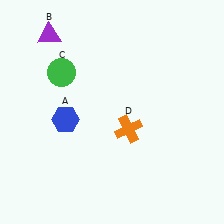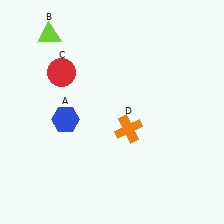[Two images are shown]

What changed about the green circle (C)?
In Image 1, C is green. In Image 2, it changed to red.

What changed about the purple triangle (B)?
In Image 1, B is purple. In Image 2, it changed to lime.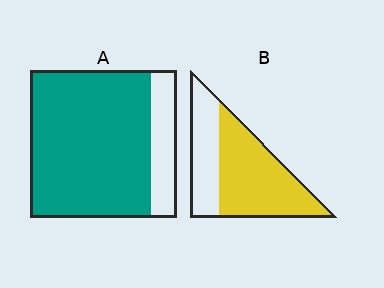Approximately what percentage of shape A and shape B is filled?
A is approximately 80% and B is approximately 65%.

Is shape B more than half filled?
Yes.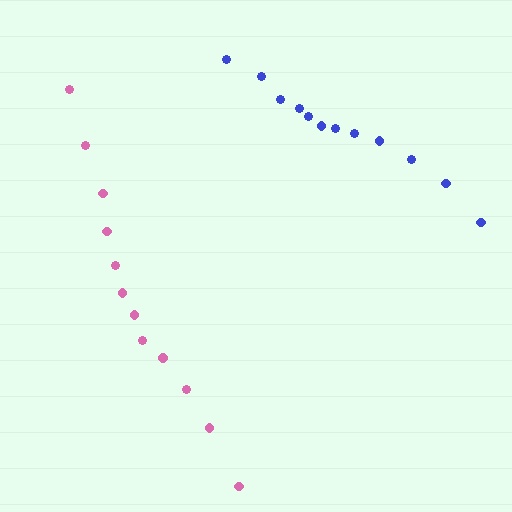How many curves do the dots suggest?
There are 2 distinct paths.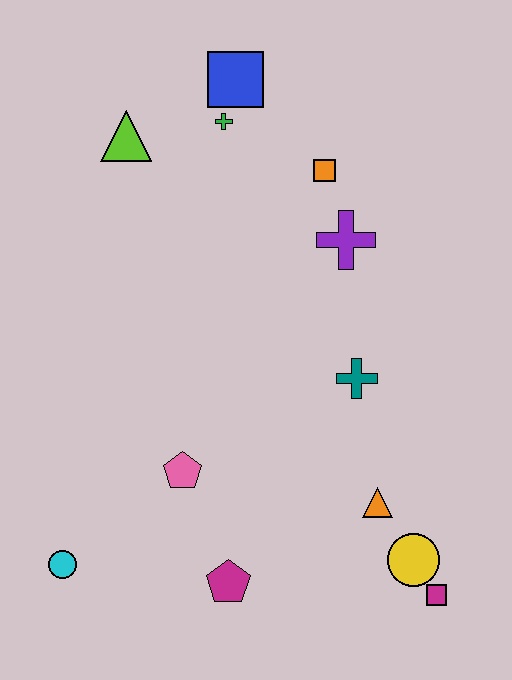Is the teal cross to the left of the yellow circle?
Yes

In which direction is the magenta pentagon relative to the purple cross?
The magenta pentagon is below the purple cross.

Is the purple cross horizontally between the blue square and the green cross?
No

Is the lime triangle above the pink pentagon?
Yes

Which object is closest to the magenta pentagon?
The pink pentagon is closest to the magenta pentagon.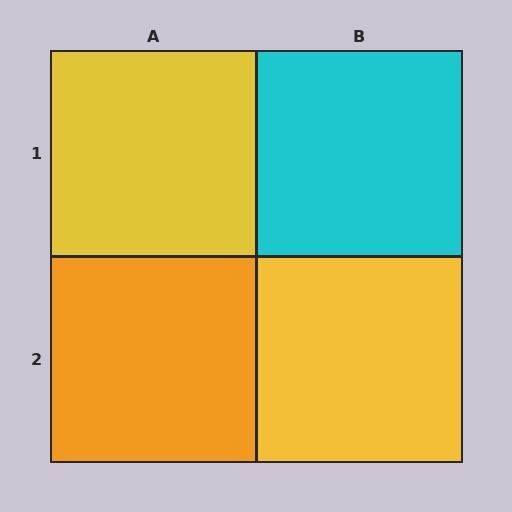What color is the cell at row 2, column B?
Yellow.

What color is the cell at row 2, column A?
Orange.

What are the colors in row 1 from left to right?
Yellow, cyan.